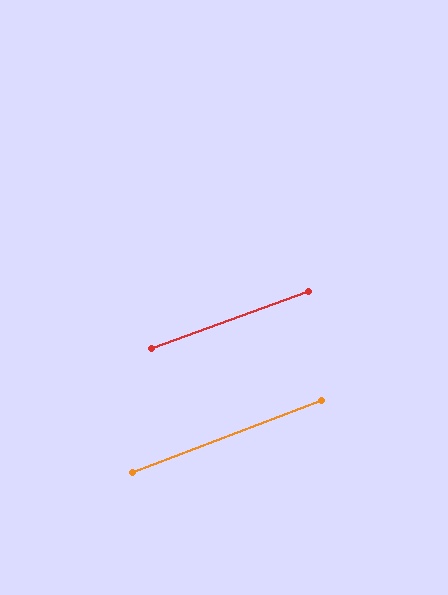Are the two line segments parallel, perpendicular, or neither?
Parallel — their directions differ by only 0.9°.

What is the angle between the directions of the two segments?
Approximately 1 degree.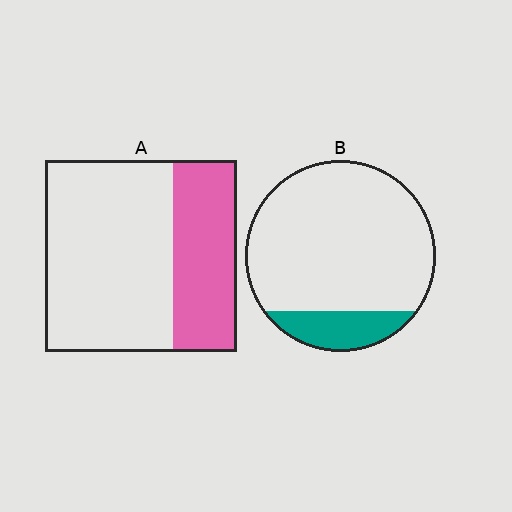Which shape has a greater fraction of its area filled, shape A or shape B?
Shape A.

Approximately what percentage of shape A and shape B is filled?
A is approximately 35% and B is approximately 15%.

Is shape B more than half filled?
No.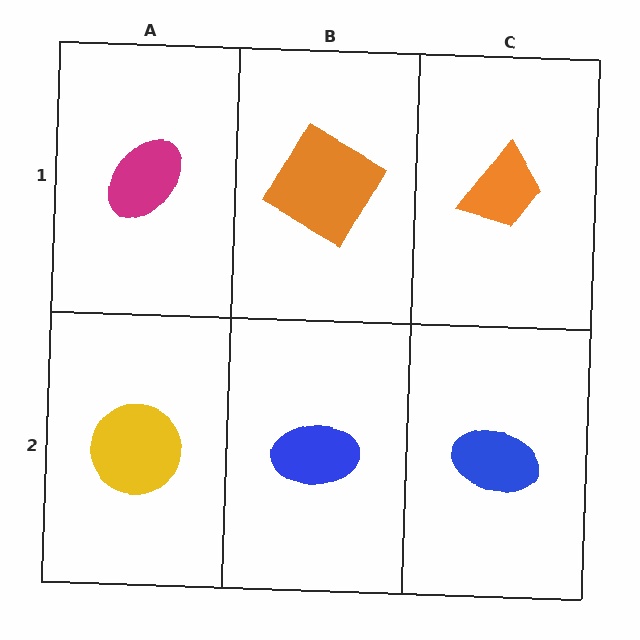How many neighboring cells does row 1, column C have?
2.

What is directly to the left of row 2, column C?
A blue ellipse.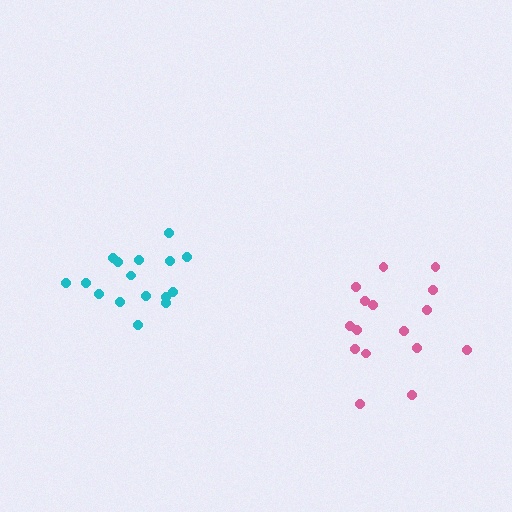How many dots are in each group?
Group 1: 16 dots, Group 2: 16 dots (32 total).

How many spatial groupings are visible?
There are 2 spatial groupings.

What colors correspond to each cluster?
The clusters are colored: cyan, pink.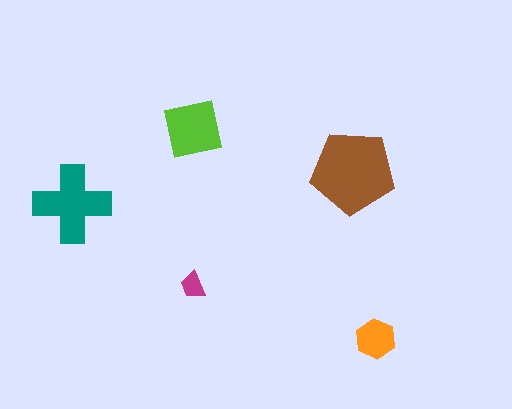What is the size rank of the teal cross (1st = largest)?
2nd.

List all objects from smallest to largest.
The magenta trapezoid, the orange hexagon, the lime square, the teal cross, the brown pentagon.